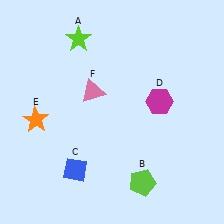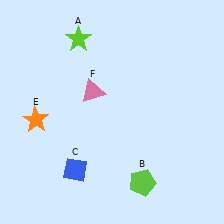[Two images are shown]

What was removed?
The magenta hexagon (D) was removed in Image 2.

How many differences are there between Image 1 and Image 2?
There is 1 difference between the two images.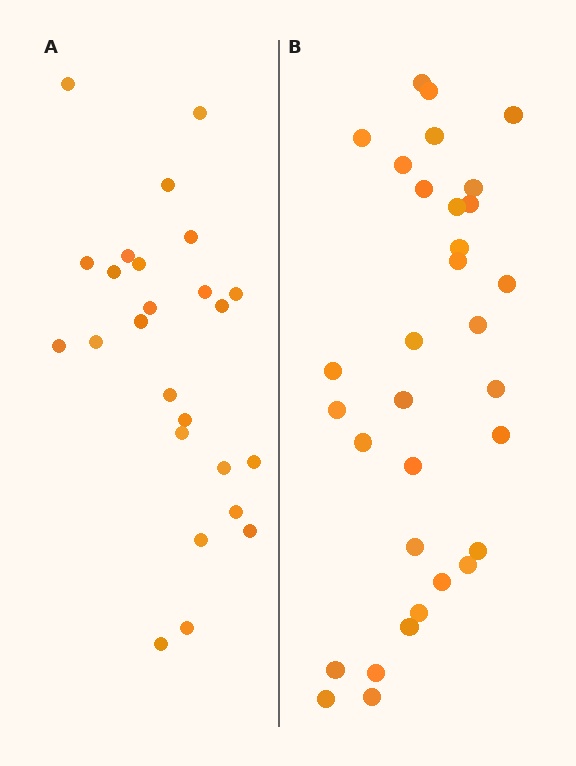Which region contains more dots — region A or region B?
Region B (the right region) has more dots.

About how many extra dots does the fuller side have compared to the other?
Region B has roughly 8 or so more dots than region A.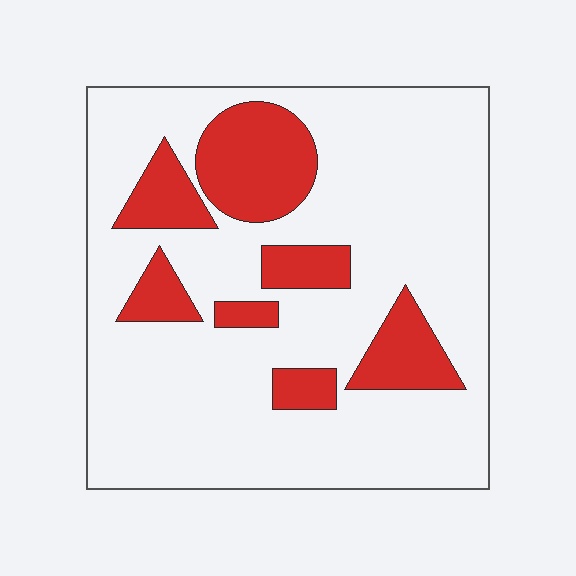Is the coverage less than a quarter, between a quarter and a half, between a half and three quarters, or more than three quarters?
Less than a quarter.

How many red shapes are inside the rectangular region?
7.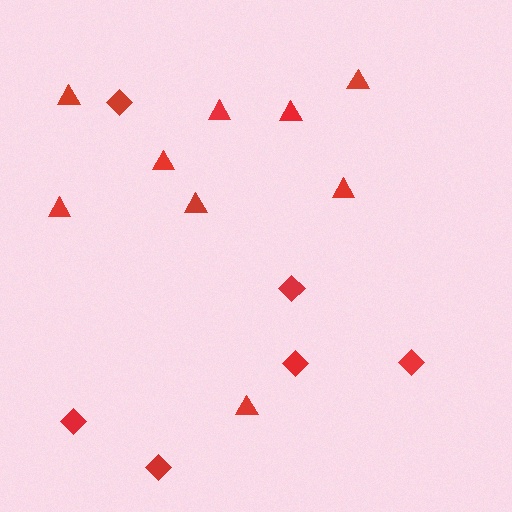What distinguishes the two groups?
There are 2 groups: one group of triangles (9) and one group of diamonds (6).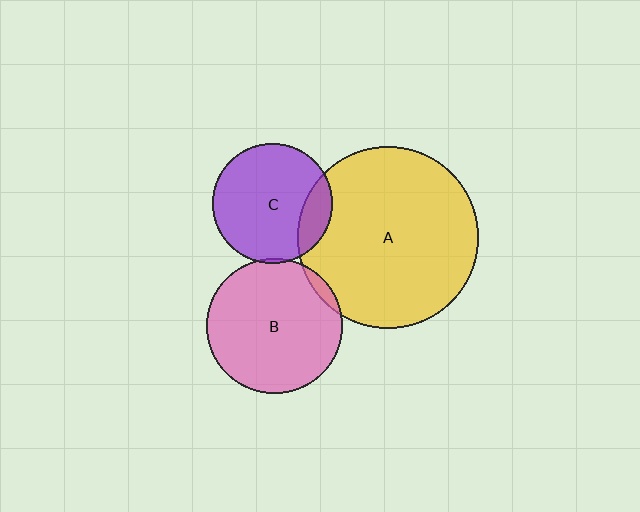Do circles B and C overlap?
Yes.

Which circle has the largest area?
Circle A (yellow).